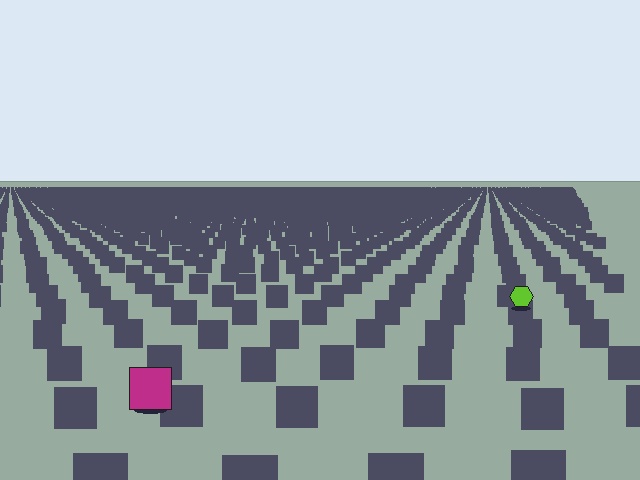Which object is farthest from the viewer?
The lime hexagon is farthest from the viewer. It appears smaller and the ground texture around it is denser.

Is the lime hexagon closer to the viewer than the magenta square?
No. The magenta square is closer — you can tell from the texture gradient: the ground texture is coarser near it.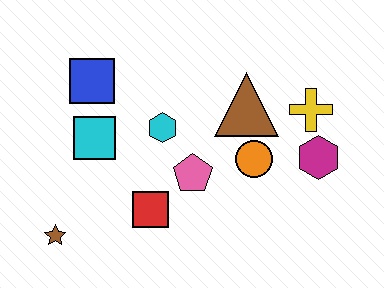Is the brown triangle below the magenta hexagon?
No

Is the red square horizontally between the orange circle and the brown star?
Yes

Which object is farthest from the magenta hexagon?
The brown star is farthest from the magenta hexagon.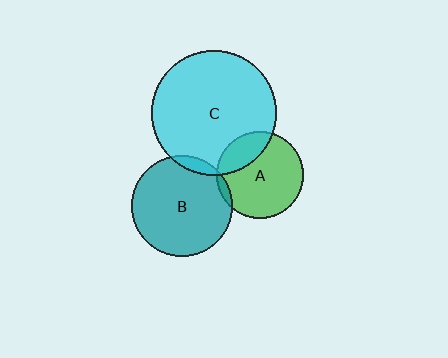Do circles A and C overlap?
Yes.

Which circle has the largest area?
Circle C (cyan).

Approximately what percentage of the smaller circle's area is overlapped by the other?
Approximately 25%.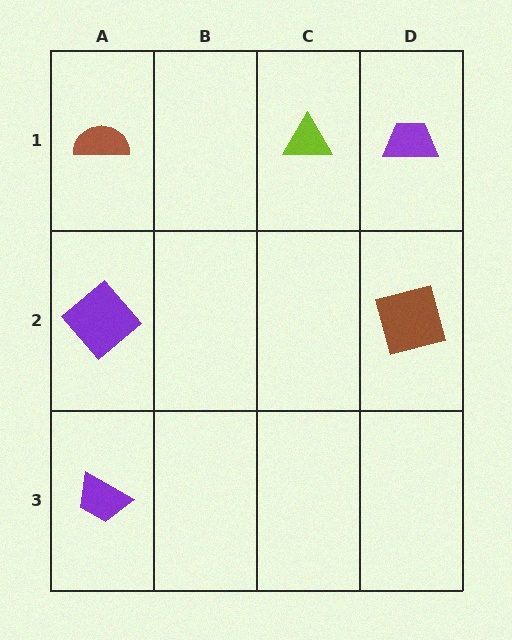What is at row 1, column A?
A brown semicircle.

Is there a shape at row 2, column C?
No, that cell is empty.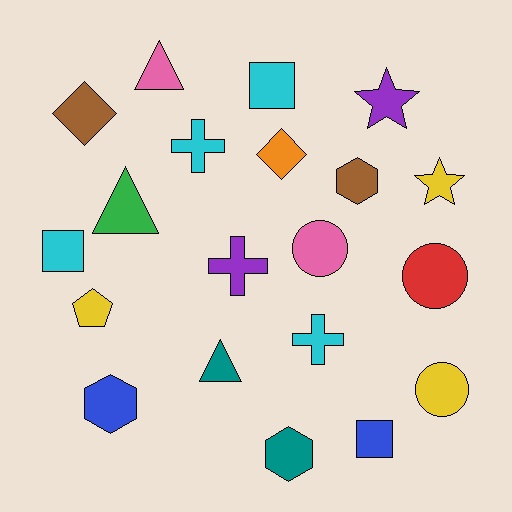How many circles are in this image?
There are 3 circles.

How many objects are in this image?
There are 20 objects.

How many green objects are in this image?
There is 1 green object.